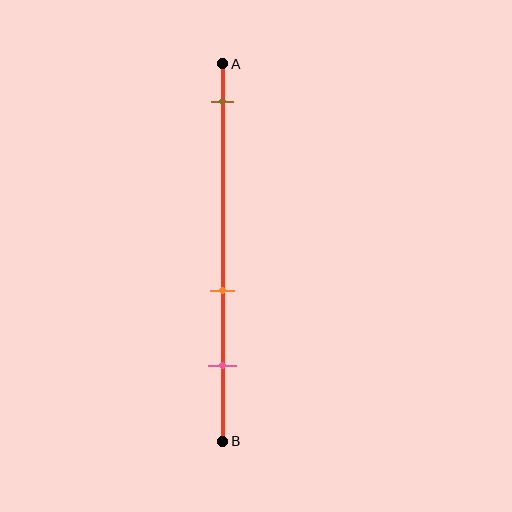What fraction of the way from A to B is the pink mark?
The pink mark is approximately 80% (0.8) of the way from A to B.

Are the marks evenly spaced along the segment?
No, the marks are not evenly spaced.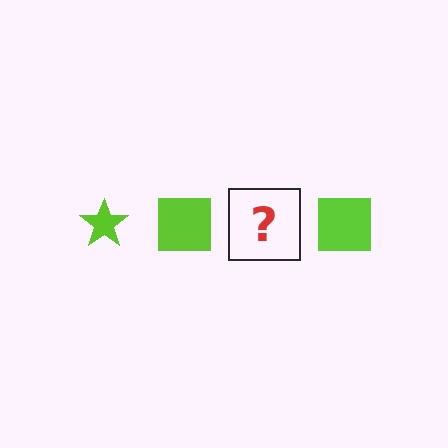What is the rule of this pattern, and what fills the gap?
The rule is that the pattern cycles through star, square shapes in lime. The gap should be filled with a lime star.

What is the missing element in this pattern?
The missing element is a lime star.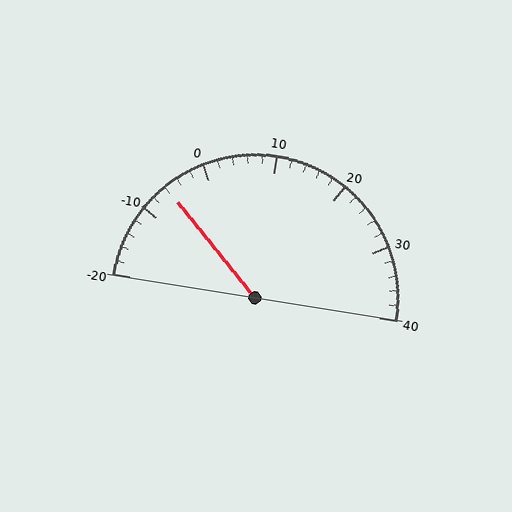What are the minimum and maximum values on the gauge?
The gauge ranges from -20 to 40.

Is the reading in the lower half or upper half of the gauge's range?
The reading is in the lower half of the range (-20 to 40).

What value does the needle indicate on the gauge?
The needle indicates approximately -6.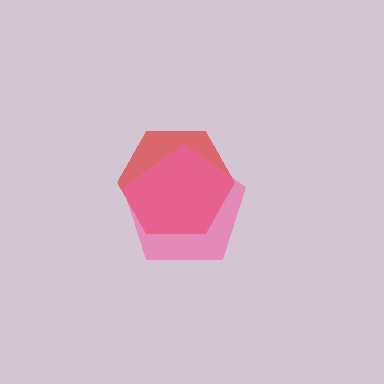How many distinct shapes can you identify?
There are 2 distinct shapes: a red hexagon, a pink pentagon.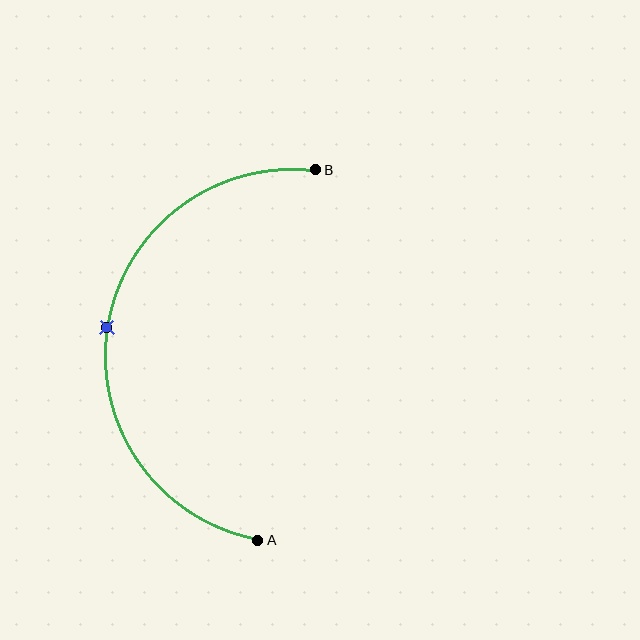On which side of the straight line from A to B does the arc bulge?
The arc bulges to the left of the straight line connecting A and B.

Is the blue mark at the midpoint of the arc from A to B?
Yes. The blue mark lies on the arc at equal arc-length from both A and B — it is the arc midpoint.